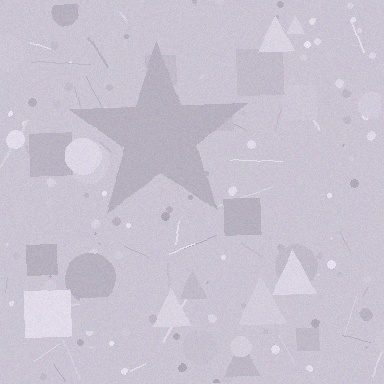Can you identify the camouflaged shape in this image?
The camouflaged shape is a star.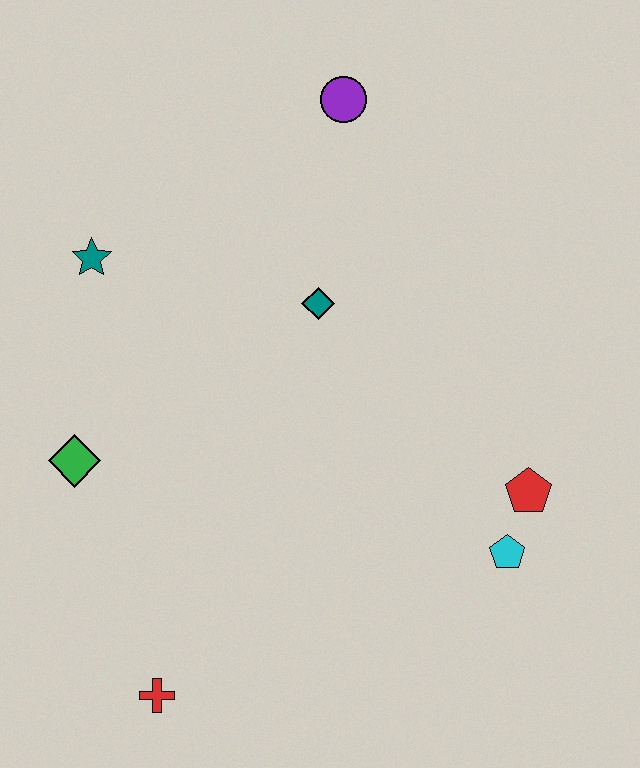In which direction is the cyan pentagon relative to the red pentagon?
The cyan pentagon is below the red pentagon.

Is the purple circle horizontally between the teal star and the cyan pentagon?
Yes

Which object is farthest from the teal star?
The cyan pentagon is farthest from the teal star.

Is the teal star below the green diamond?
No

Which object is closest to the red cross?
The green diamond is closest to the red cross.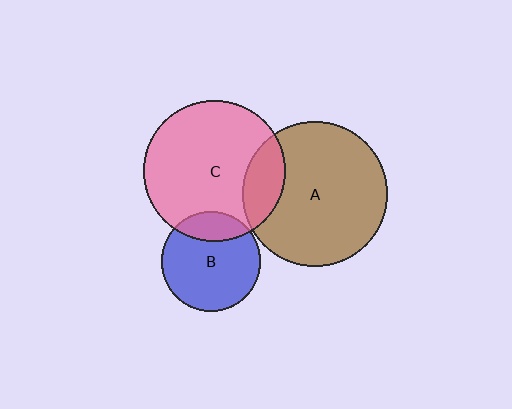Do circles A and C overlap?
Yes.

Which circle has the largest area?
Circle A (brown).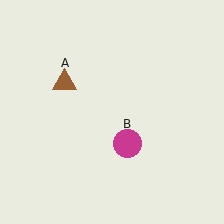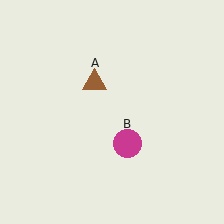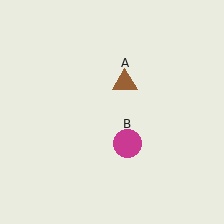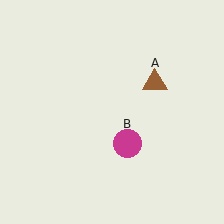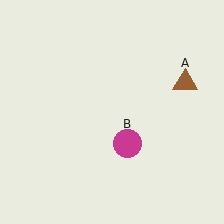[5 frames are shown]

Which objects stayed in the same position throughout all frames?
Magenta circle (object B) remained stationary.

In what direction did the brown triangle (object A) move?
The brown triangle (object A) moved right.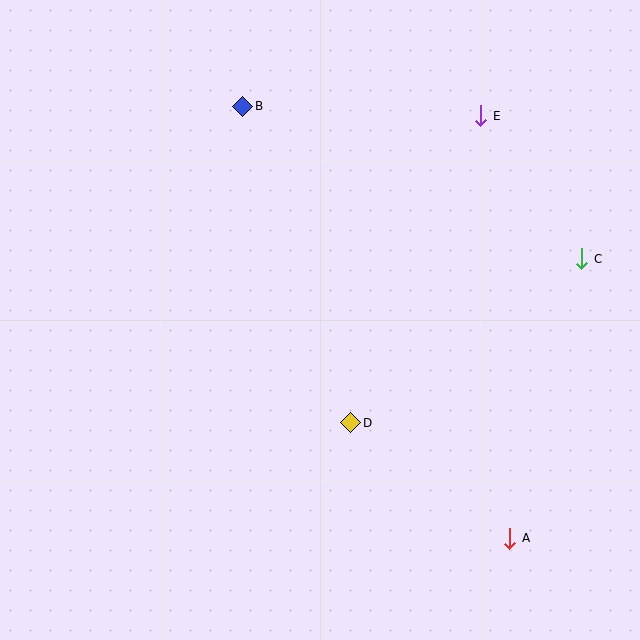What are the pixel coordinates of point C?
Point C is at (582, 259).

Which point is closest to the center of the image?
Point D at (351, 423) is closest to the center.